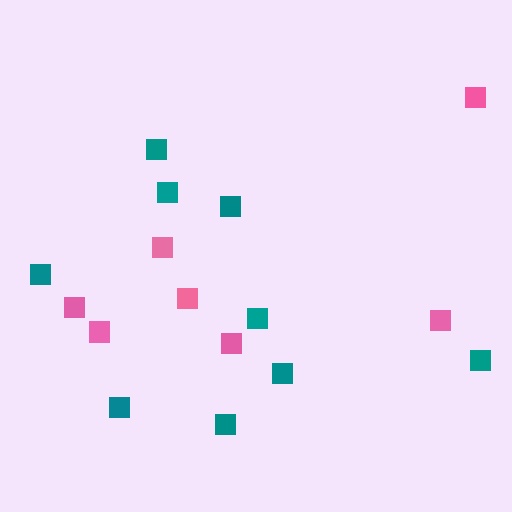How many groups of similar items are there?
There are 2 groups: one group of pink squares (7) and one group of teal squares (9).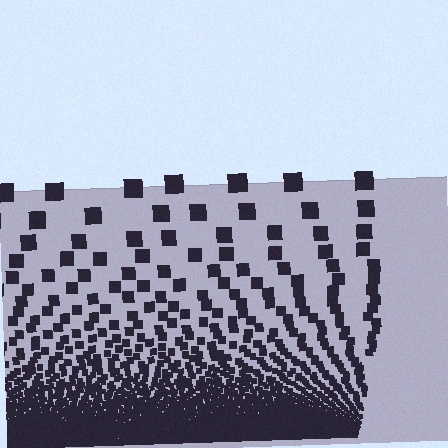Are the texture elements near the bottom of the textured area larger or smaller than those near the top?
Smaller. The gradient is inverted — elements near the bottom are smaller and denser.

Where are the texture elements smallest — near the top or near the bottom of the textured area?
Near the bottom.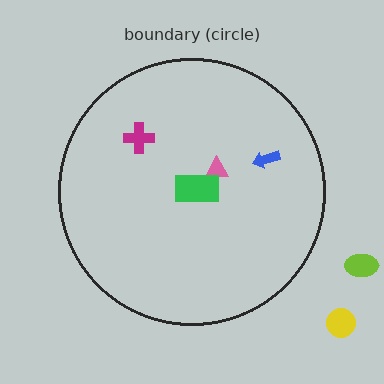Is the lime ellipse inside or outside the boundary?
Outside.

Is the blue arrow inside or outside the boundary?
Inside.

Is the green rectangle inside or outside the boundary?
Inside.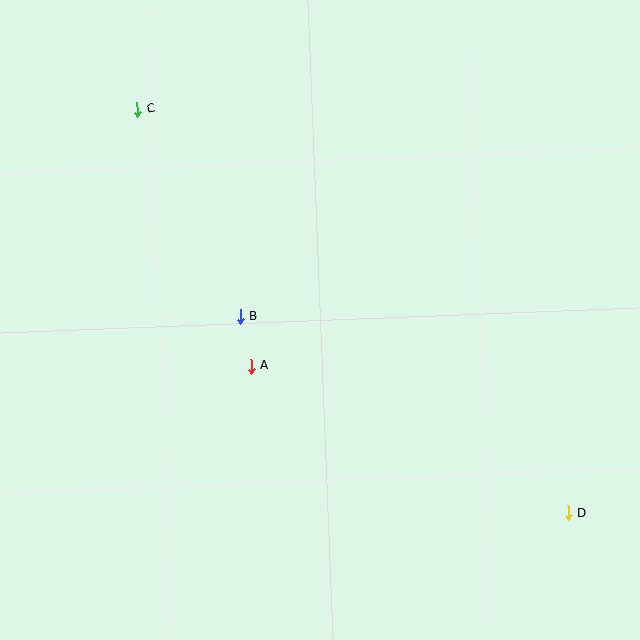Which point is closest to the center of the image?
Point B at (240, 316) is closest to the center.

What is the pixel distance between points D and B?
The distance between D and B is 383 pixels.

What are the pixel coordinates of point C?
Point C is at (138, 109).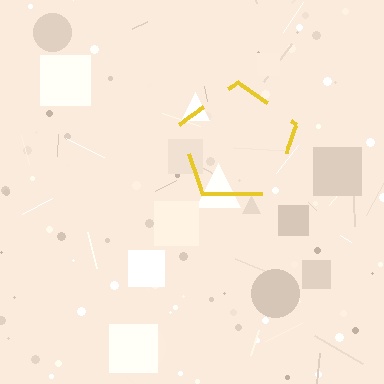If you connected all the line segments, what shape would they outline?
They would outline a pentagon.